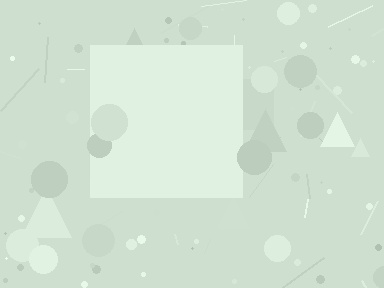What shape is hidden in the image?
A square is hidden in the image.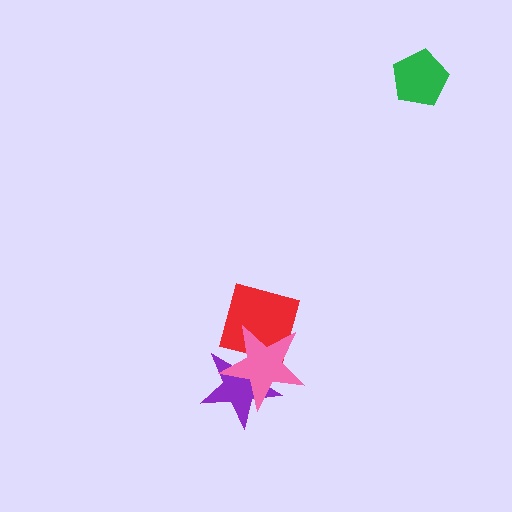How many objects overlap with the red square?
2 objects overlap with the red square.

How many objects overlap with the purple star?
2 objects overlap with the purple star.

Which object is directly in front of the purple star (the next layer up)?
The red square is directly in front of the purple star.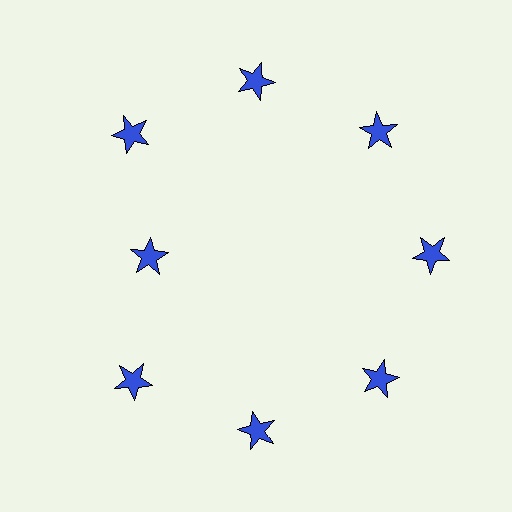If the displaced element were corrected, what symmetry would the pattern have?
It would have 8-fold rotational symmetry — the pattern would map onto itself every 45 degrees.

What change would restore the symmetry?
The symmetry would be restored by moving it outward, back onto the ring so that all 8 stars sit at equal angles and equal distance from the center.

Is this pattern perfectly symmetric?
No. The 8 blue stars are arranged in a ring, but one element near the 9 o'clock position is pulled inward toward the center, breaking the 8-fold rotational symmetry.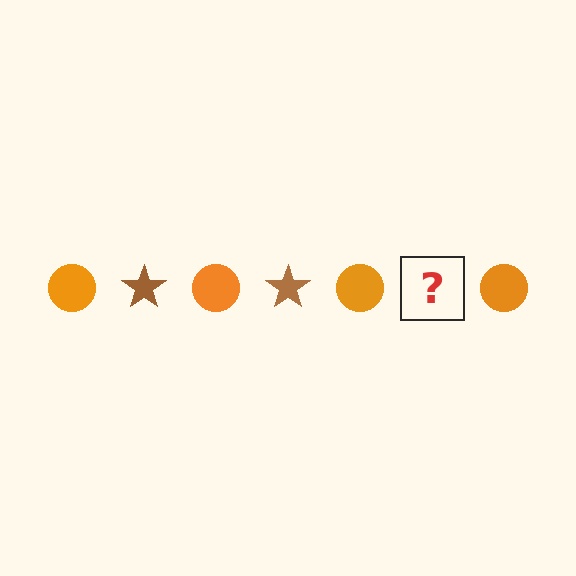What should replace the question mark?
The question mark should be replaced with a brown star.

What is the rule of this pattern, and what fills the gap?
The rule is that the pattern alternates between orange circle and brown star. The gap should be filled with a brown star.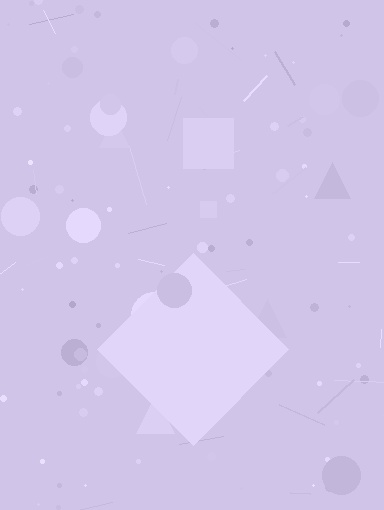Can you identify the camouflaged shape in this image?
The camouflaged shape is a diamond.